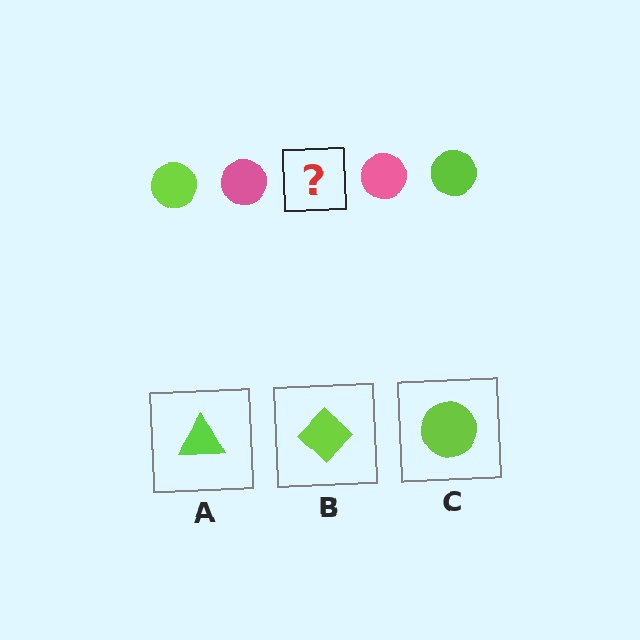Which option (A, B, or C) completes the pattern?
C.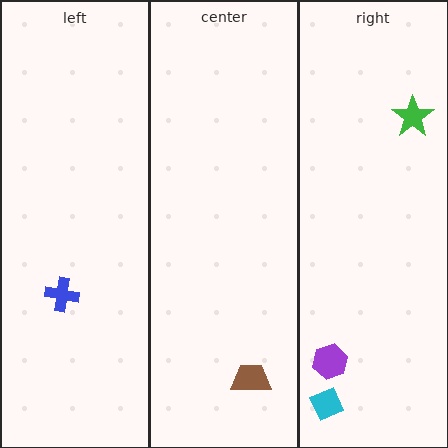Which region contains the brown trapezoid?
The center region.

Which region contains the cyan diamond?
The right region.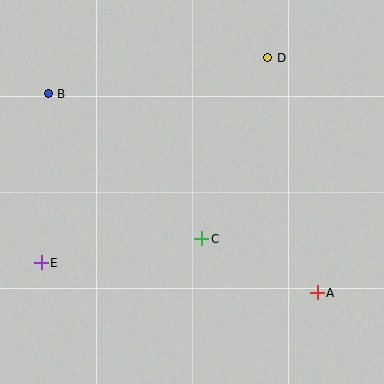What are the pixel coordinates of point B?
Point B is at (48, 94).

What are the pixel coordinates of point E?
Point E is at (41, 263).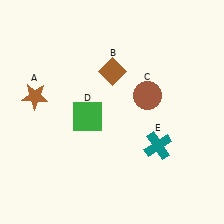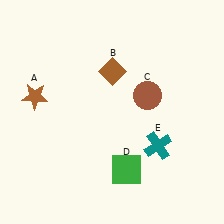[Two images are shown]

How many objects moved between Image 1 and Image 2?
1 object moved between the two images.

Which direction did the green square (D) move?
The green square (D) moved down.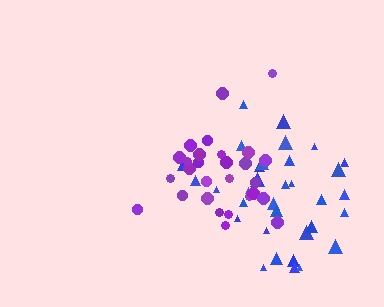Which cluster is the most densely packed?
Purple.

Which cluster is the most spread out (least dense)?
Blue.